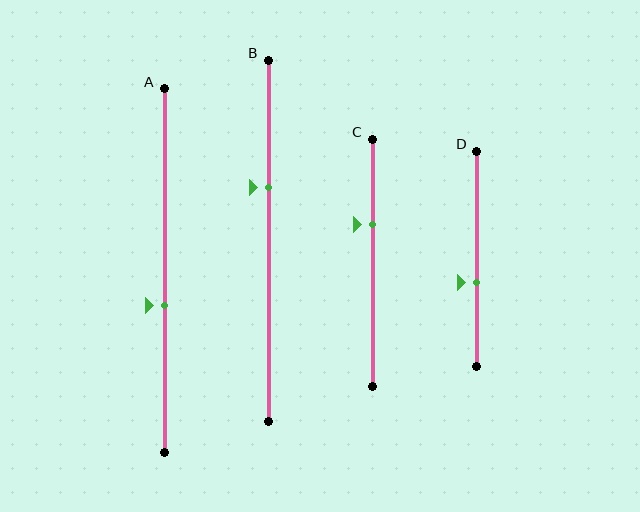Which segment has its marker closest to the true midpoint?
Segment A has its marker closest to the true midpoint.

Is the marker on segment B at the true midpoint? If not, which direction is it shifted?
No, the marker on segment B is shifted upward by about 15% of the segment length.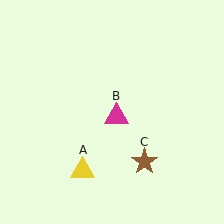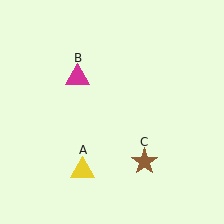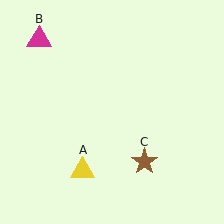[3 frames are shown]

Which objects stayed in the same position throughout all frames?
Yellow triangle (object A) and brown star (object C) remained stationary.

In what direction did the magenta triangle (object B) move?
The magenta triangle (object B) moved up and to the left.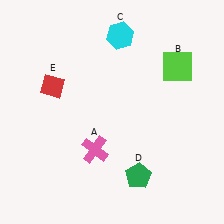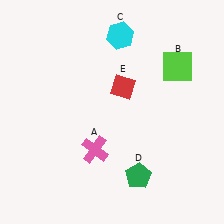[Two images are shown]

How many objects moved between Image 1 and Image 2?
1 object moved between the two images.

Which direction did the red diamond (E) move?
The red diamond (E) moved right.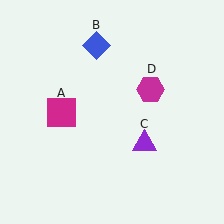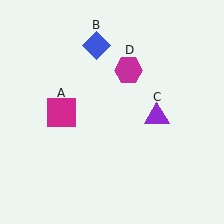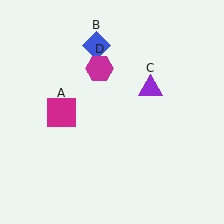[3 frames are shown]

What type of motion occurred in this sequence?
The purple triangle (object C), magenta hexagon (object D) rotated counterclockwise around the center of the scene.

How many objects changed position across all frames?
2 objects changed position: purple triangle (object C), magenta hexagon (object D).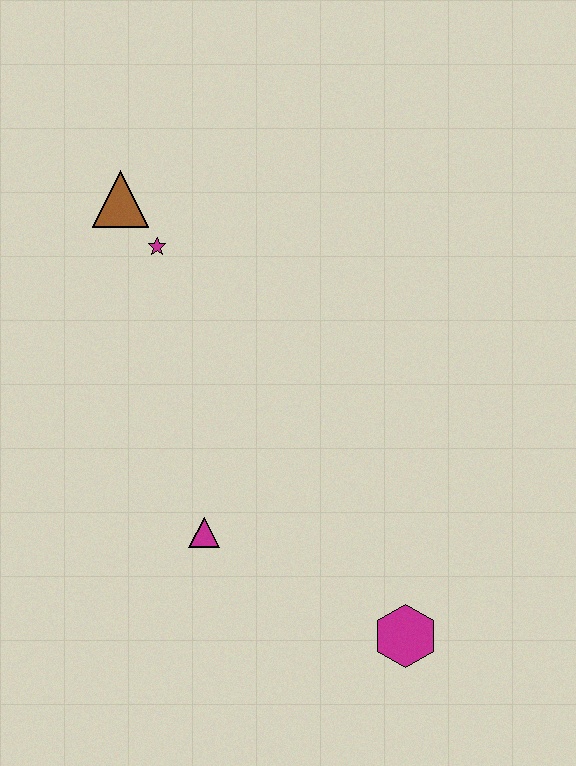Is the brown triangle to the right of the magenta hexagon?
No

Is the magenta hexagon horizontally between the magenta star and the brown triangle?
No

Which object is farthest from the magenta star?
The magenta hexagon is farthest from the magenta star.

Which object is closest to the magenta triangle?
The magenta hexagon is closest to the magenta triangle.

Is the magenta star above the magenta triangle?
Yes